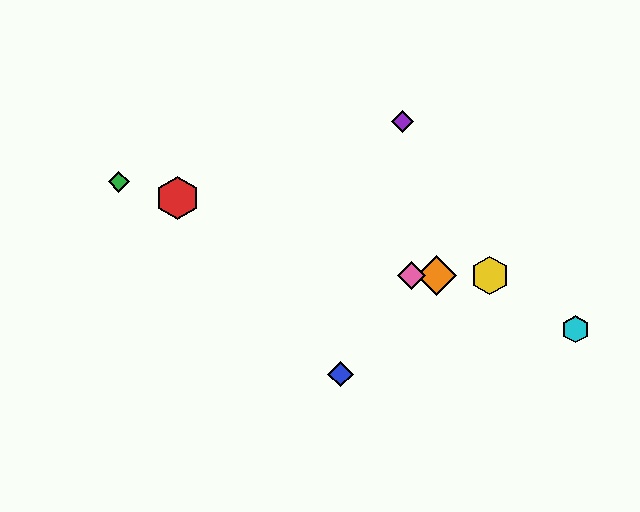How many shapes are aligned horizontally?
3 shapes (the yellow hexagon, the orange diamond, the pink diamond) are aligned horizontally.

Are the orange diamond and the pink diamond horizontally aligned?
Yes, both are at y≈276.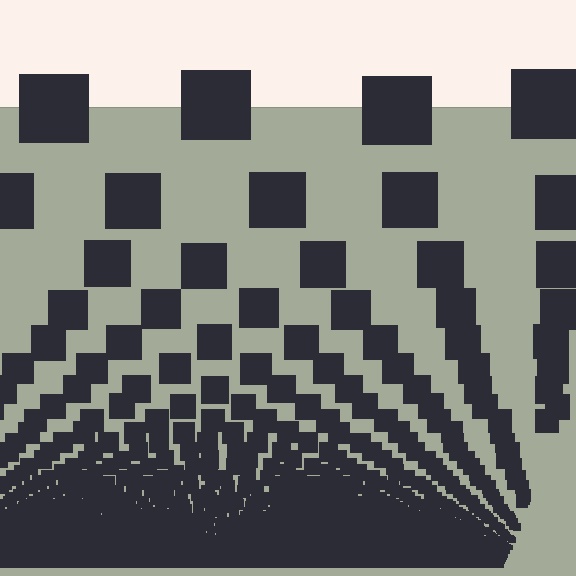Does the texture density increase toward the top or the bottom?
Density increases toward the bottom.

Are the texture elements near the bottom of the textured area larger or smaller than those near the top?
Smaller. The gradient is inverted — elements near the bottom are smaller and denser.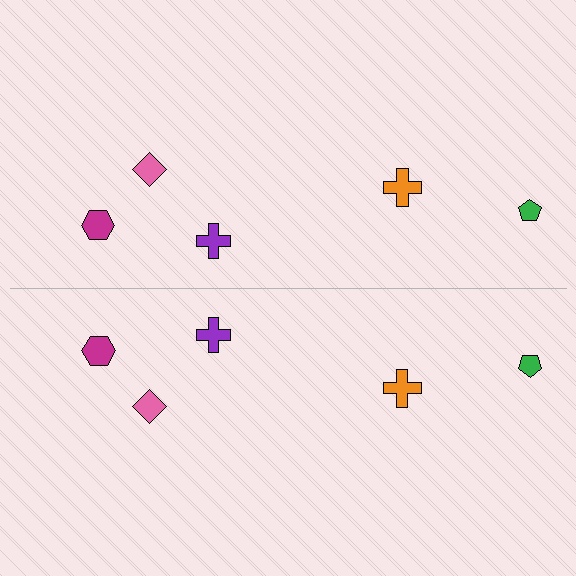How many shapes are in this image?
There are 10 shapes in this image.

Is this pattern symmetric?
Yes, this pattern has bilateral (reflection) symmetry.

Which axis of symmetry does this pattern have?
The pattern has a horizontal axis of symmetry running through the center of the image.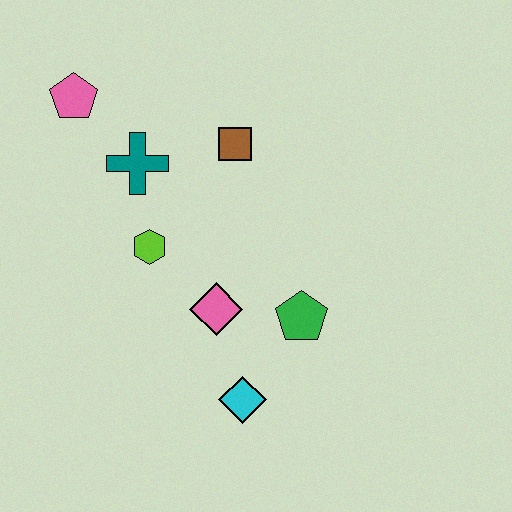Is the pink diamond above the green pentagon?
Yes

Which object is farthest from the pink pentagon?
The cyan diamond is farthest from the pink pentagon.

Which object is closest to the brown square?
The teal cross is closest to the brown square.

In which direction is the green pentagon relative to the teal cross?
The green pentagon is to the right of the teal cross.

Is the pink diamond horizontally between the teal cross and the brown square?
Yes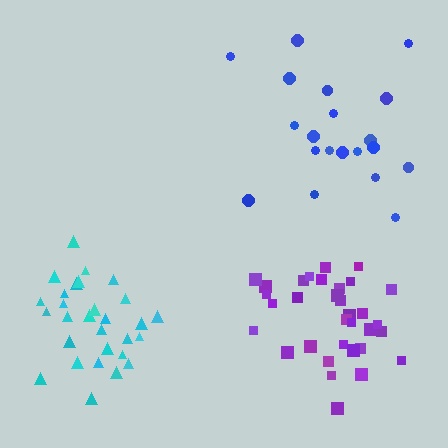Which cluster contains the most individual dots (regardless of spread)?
Purple (33).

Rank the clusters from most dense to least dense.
purple, cyan, blue.